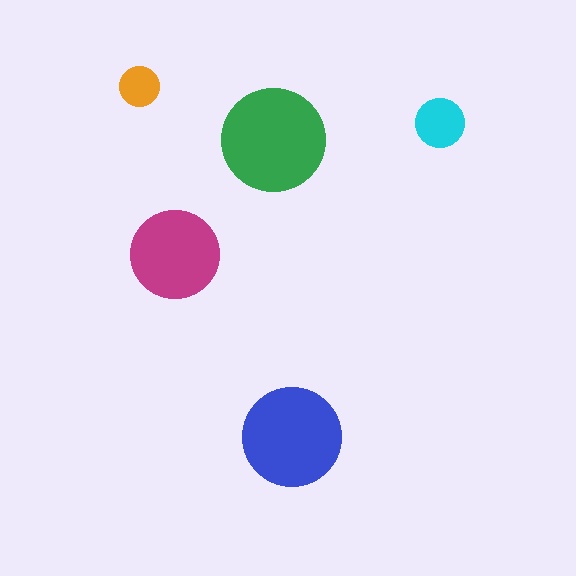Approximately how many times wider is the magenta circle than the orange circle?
About 2 times wider.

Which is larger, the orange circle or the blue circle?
The blue one.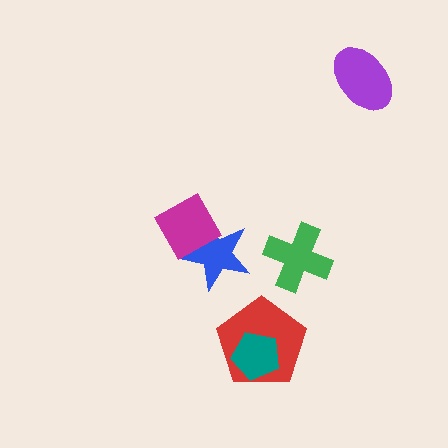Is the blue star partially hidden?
Yes, it is partially covered by another shape.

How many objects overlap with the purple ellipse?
0 objects overlap with the purple ellipse.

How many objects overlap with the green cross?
0 objects overlap with the green cross.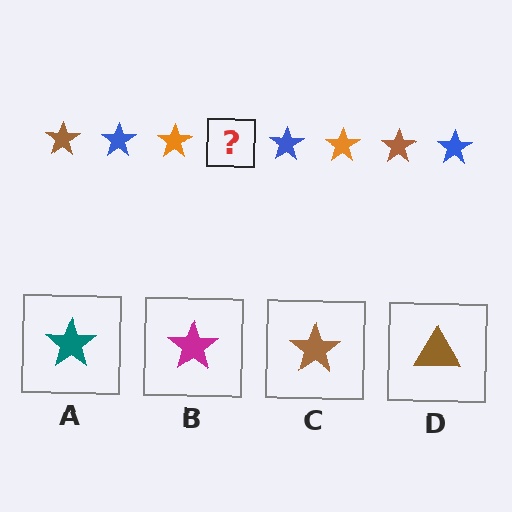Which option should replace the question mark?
Option C.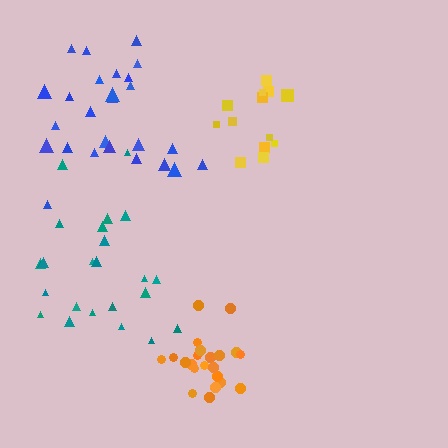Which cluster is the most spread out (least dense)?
Teal.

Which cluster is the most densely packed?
Orange.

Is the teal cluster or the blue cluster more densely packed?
Blue.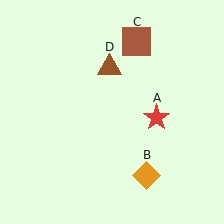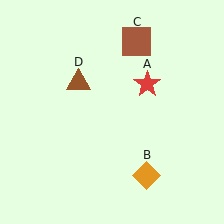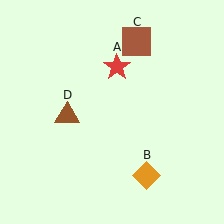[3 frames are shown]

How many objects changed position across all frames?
2 objects changed position: red star (object A), brown triangle (object D).